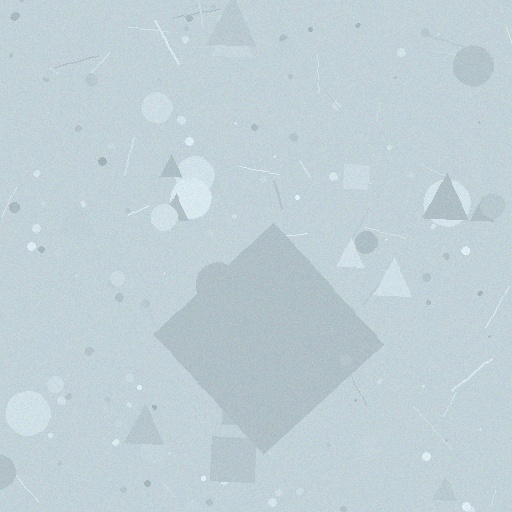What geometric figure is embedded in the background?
A diamond is embedded in the background.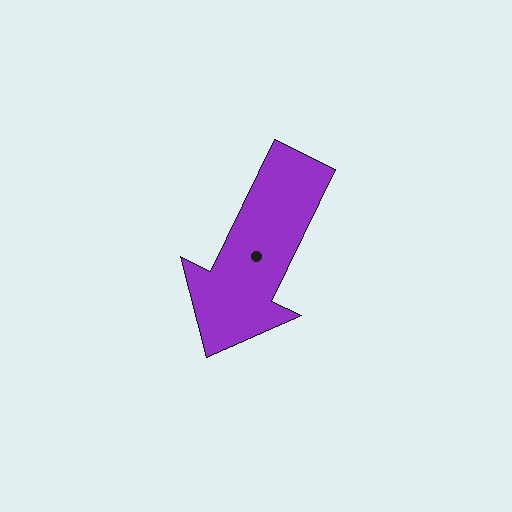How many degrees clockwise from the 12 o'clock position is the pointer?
Approximately 206 degrees.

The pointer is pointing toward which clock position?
Roughly 7 o'clock.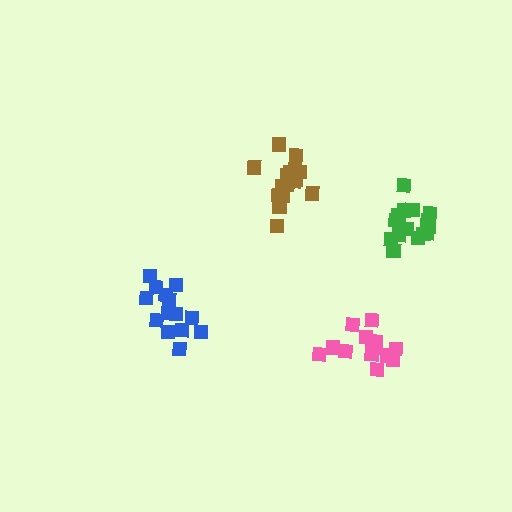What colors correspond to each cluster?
The clusters are colored: pink, blue, green, brown.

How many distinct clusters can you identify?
There are 4 distinct clusters.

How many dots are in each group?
Group 1: 16 dots, Group 2: 14 dots, Group 3: 16 dots, Group 4: 19 dots (65 total).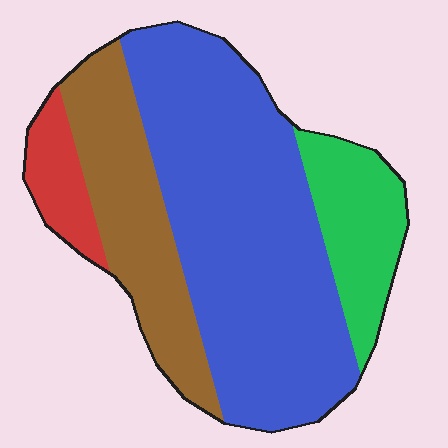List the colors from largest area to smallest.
From largest to smallest: blue, brown, green, red.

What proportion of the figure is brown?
Brown takes up less than a quarter of the figure.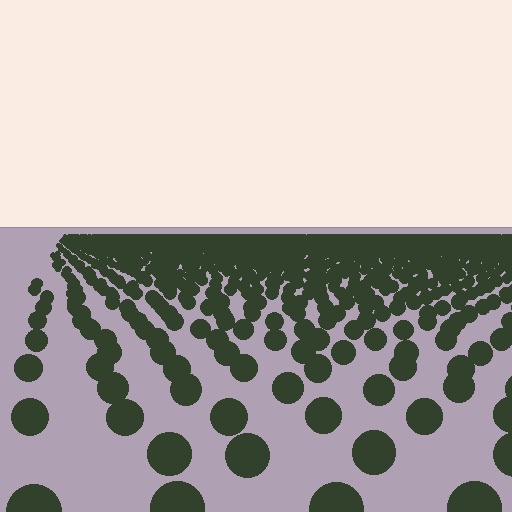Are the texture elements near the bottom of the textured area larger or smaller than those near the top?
Larger. Near the bottom, elements are closer to the viewer and appear at a bigger on-screen size.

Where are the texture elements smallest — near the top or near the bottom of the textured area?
Near the top.